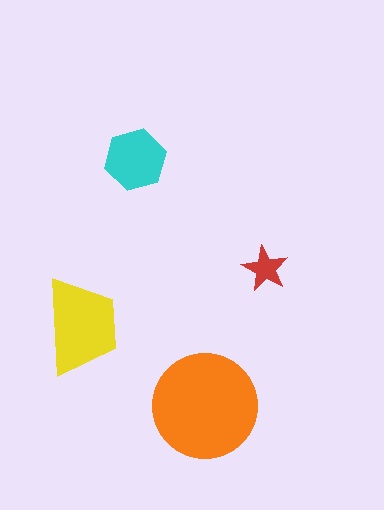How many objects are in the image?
There are 4 objects in the image.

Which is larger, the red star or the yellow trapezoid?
The yellow trapezoid.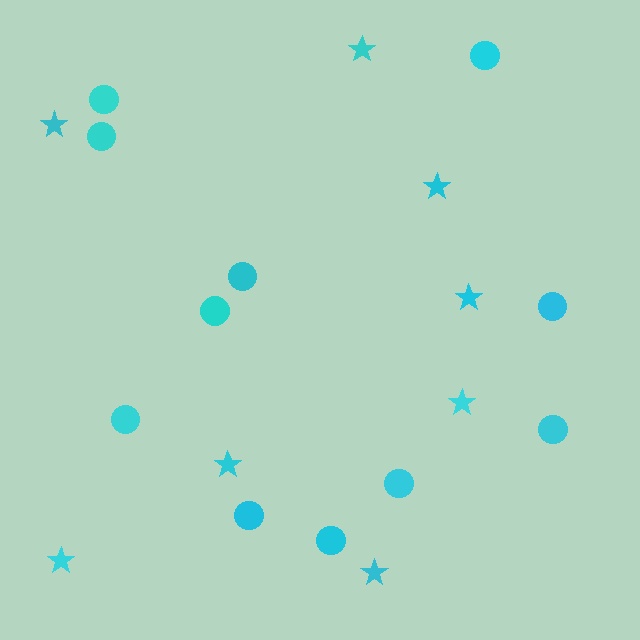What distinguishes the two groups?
There are 2 groups: one group of stars (8) and one group of circles (11).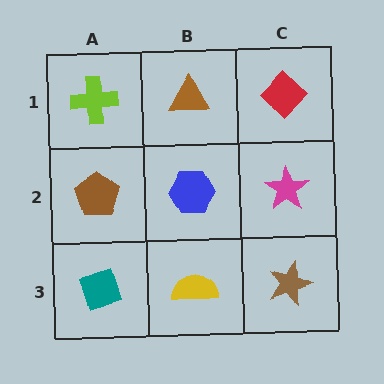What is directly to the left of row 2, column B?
A brown pentagon.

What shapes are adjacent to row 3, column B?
A blue hexagon (row 2, column B), a teal diamond (row 3, column A), a brown star (row 3, column C).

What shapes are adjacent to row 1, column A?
A brown pentagon (row 2, column A), a brown triangle (row 1, column B).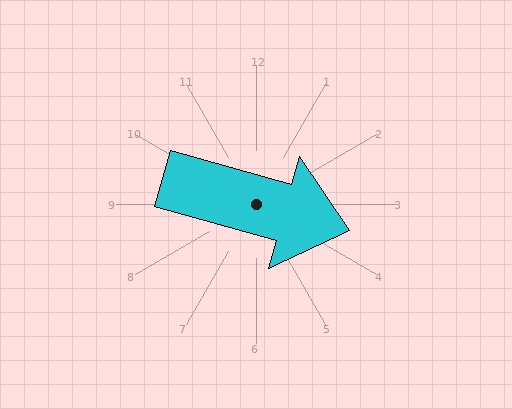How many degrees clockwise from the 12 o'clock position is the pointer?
Approximately 106 degrees.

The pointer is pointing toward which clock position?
Roughly 4 o'clock.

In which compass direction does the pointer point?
East.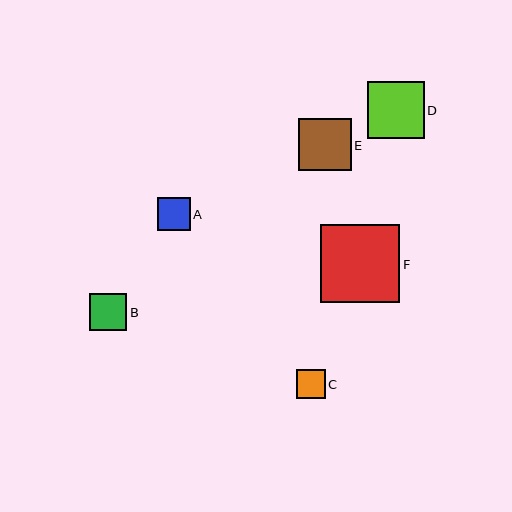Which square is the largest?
Square F is the largest with a size of approximately 79 pixels.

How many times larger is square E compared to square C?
Square E is approximately 1.8 times the size of square C.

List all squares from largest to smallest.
From largest to smallest: F, D, E, B, A, C.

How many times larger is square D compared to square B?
Square D is approximately 1.5 times the size of square B.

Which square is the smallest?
Square C is the smallest with a size of approximately 29 pixels.